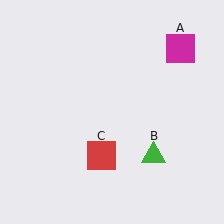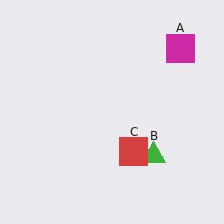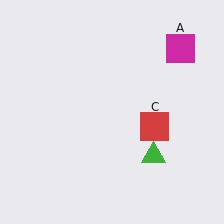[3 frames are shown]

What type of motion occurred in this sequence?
The red square (object C) rotated counterclockwise around the center of the scene.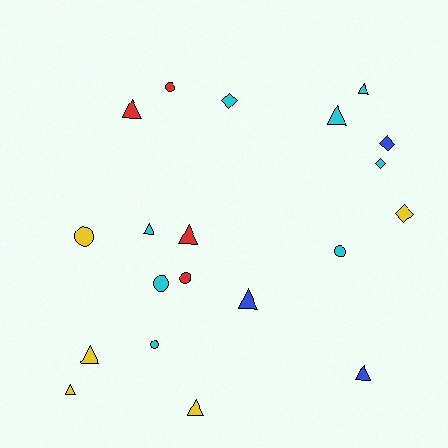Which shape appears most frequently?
Triangle, with 10 objects.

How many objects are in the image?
There are 20 objects.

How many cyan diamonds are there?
There are 2 cyan diamonds.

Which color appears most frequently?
Cyan, with 8 objects.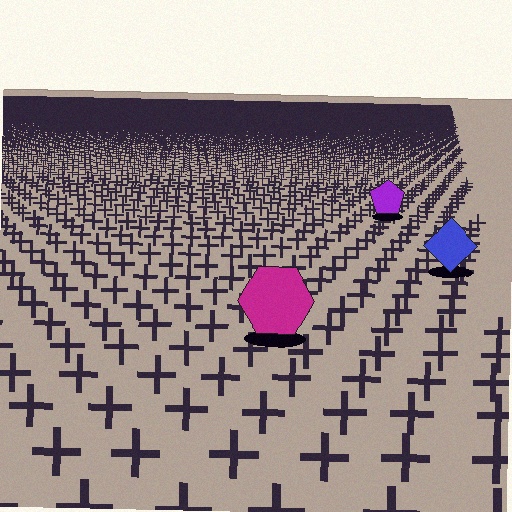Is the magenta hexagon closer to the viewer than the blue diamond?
Yes. The magenta hexagon is closer — you can tell from the texture gradient: the ground texture is coarser near it.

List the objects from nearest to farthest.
From nearest to farthest: the magenta hexagon, the blue diamond, the purple pentagon.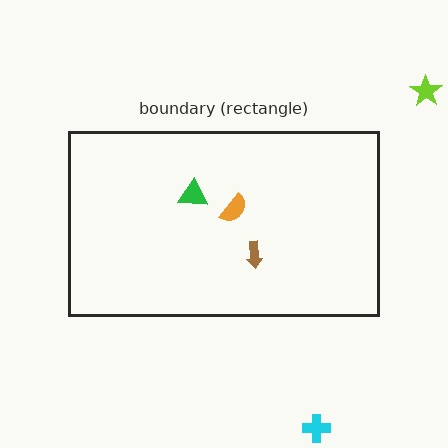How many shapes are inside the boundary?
3 inside, 2 outside.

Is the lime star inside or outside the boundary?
Outside.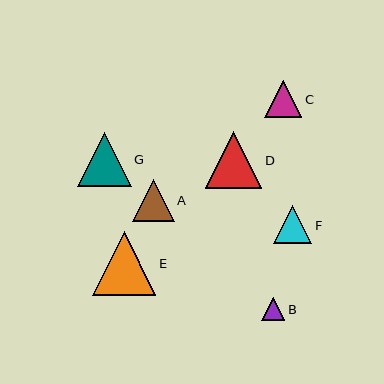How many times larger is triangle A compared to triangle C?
Triangle A is approximately 1.2 times the size of triangle C.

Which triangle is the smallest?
Triangle B is the smallest with a size of approximately 23 pixels.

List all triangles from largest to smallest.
From largest to smallest: E, D, G, A, F, C, B.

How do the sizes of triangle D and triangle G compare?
Triangle D and triangle G are approximately the same size.